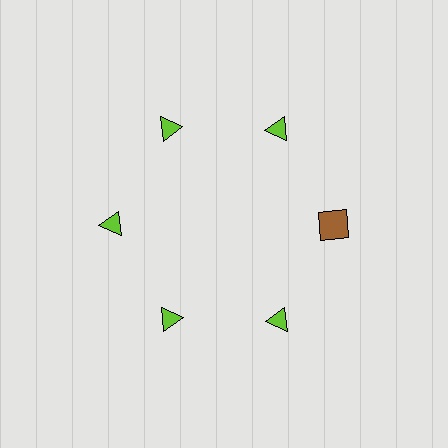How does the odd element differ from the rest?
It differs in both color (brown instead of lime) and shape (square instead of triangle).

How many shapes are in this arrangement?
There are 6 shapes arranged in a ring pattern.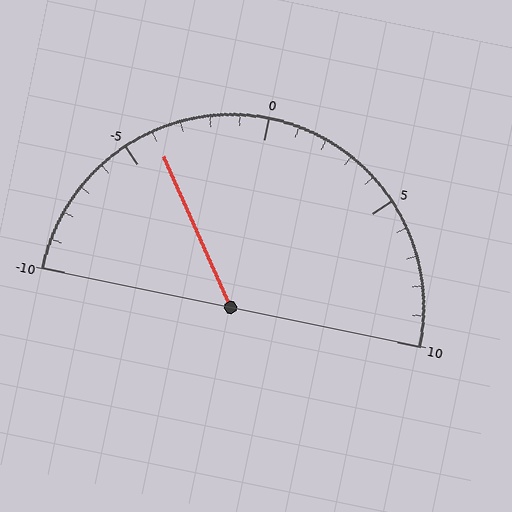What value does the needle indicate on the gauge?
The needle indicates approximately -4.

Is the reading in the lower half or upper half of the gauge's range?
The reading is in the lower half of the range (-10 to 10).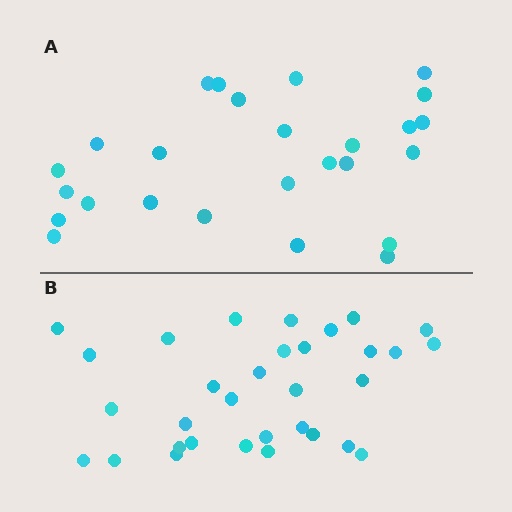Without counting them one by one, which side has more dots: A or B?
Region B (the bottom region) has more dots.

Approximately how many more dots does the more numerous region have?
Region B has about 6 more dots than region A.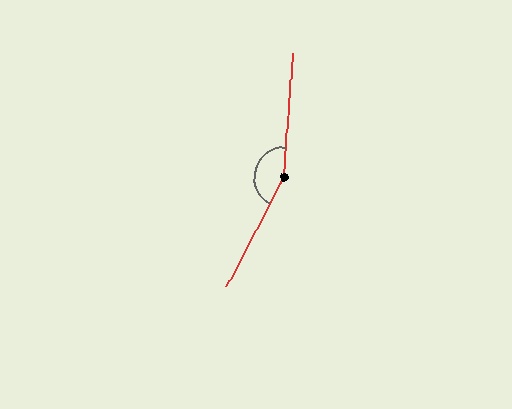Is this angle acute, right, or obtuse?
It is obtuse.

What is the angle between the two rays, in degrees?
Approximately 156 degrees.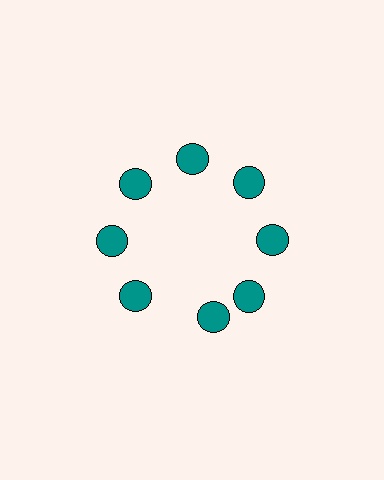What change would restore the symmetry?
The symmetry would be restored by rotating it back into even spacing with its neighbors so that all 8 circles sit at equal angles and equal distance from the center.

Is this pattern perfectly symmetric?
No. The 8 teal circles are arranged in a ring, but one element near the 6 o'clock position is rotated out of alignment along the ring, breaking the 8-fold rotational symmetry.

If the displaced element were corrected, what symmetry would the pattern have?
It would have 8-fold rotational symmetry — the pattern would map onto itself every 45 degrees.